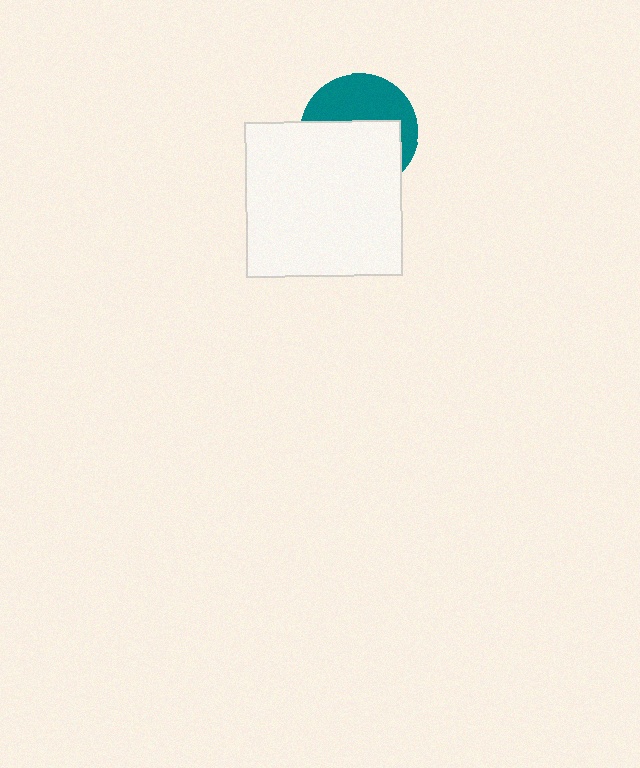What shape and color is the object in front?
The object in front is a white square.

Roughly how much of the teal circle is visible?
A small part of it is visible (roughly 44%).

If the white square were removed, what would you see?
You would see the complete teal circle.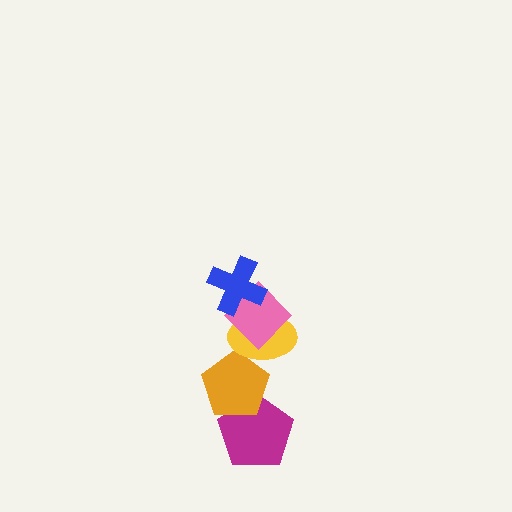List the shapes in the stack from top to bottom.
From top to bottom: the blue cross, the pink diamond, the yellow ellipse, the orange pentagon, the magenta pentagon.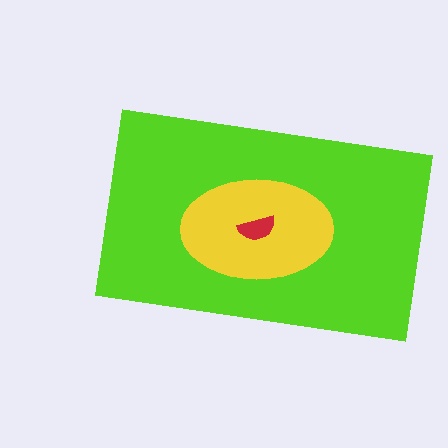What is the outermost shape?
The lime rectangle.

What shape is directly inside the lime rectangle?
The yellow ellipse.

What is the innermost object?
The red semicircle.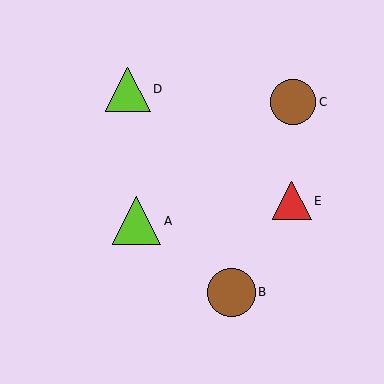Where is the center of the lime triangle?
The center of the lime triangle is at (128, 89).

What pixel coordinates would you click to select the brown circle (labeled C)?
Click at (293, 102) to select the brown circle C.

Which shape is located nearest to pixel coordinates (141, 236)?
The lime triangle (labeled A) at (136, 221) is nearest to that location.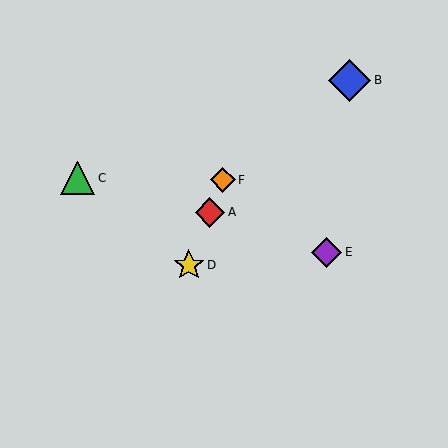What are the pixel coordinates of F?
Object F is at (223, 180).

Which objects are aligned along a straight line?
Objects A, D, F are aligned along a straight line.